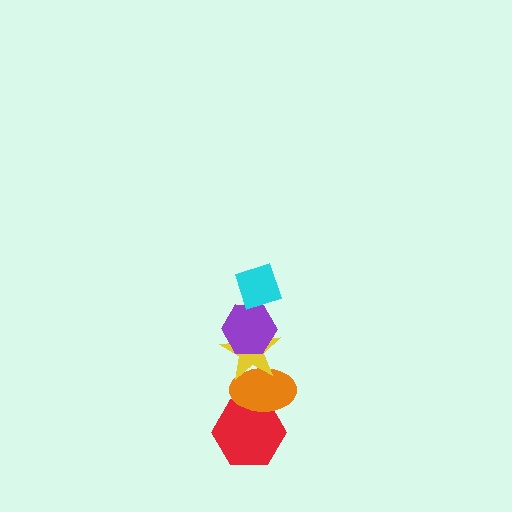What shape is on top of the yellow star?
The purple hexagon is on top of the yellow star.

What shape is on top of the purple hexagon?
The cyan diamond is on top of the purple hexagon.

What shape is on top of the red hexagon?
The orange ellipse is on top of the red hexagon.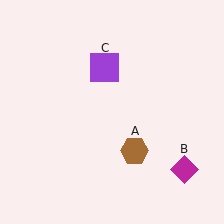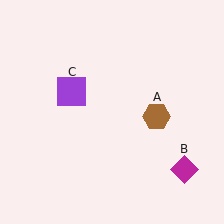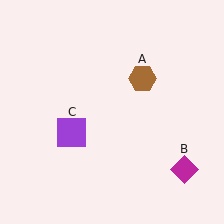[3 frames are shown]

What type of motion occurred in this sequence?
The brown hexagon (object A), purple square (object C) rotated counterclockwise around the center of the scene.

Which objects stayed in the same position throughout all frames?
Magenta diamond (object B) remained stationary.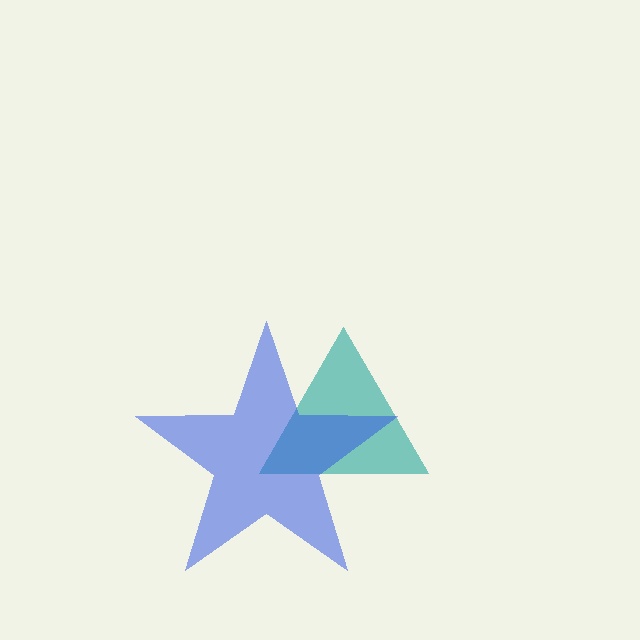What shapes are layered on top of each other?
The layered shapes are: a teal triangle, a blue star.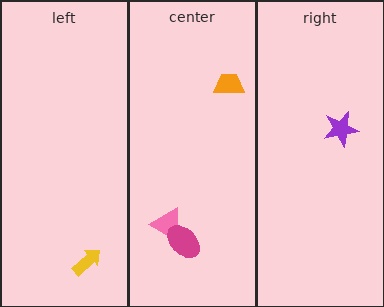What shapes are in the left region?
The yellow arrow.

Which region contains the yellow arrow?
The left region.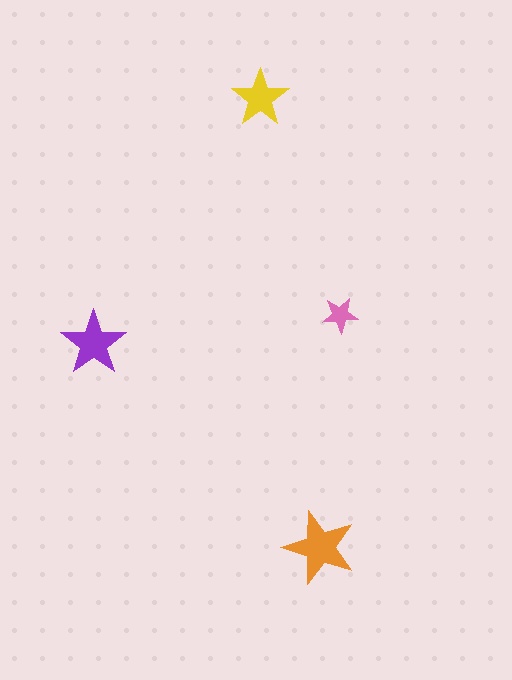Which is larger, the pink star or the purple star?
The purple one.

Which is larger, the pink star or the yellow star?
The yellow one.